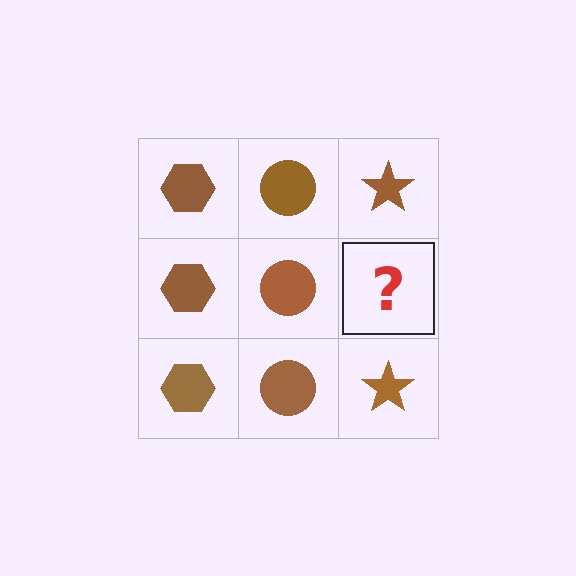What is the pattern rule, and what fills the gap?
The rule is that each column has a consistent shape. The gap should be filled with a brown star.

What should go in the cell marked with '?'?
The missing cell should contain a brown star.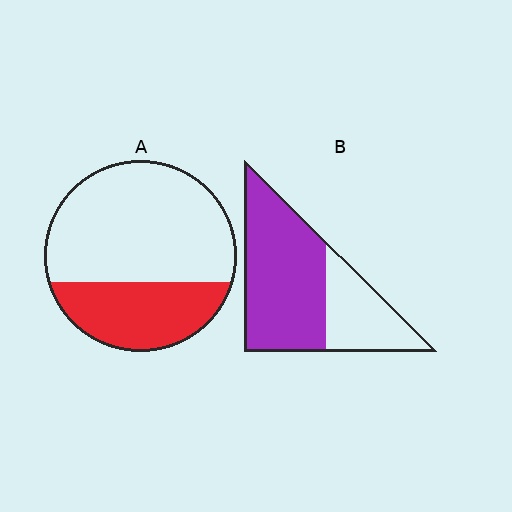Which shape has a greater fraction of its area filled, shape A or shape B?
Shape B.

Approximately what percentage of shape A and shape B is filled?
A is approximately 35% and B is approximately 65%.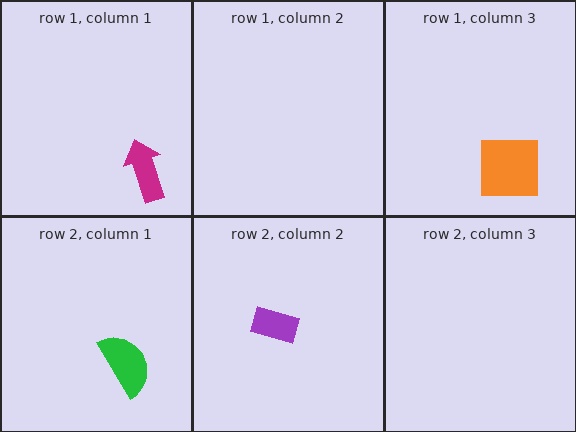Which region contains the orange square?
The row 1, column 3 region.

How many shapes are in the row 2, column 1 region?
1.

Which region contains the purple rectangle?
The row 2, column 2 region.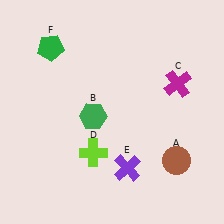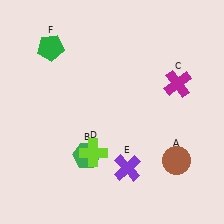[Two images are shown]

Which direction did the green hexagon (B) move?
The green hexagon (B) moved down.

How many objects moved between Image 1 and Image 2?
1 object moved between the two images.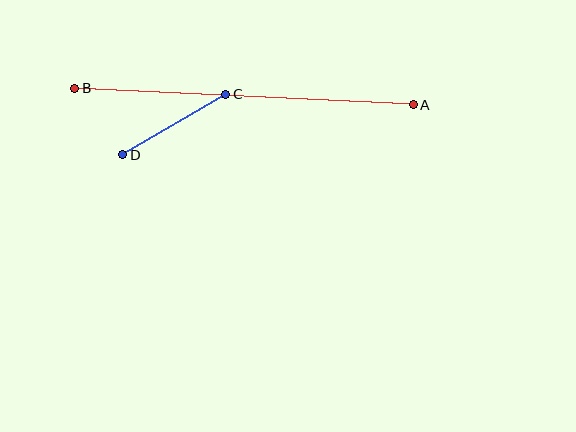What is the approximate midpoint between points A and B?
The midpoint is at approximately (244, 97) pixels.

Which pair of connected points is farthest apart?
Points A and B are farthest apart.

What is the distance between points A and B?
The distance is approximately 339 pixels.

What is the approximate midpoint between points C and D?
The midpoint is at approximately (174, 124) pixels.